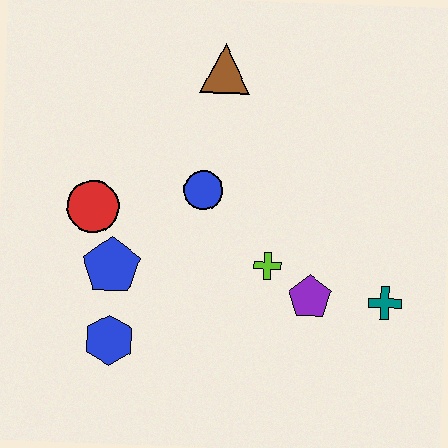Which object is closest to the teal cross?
The purple pentagon is closest to the teal cross.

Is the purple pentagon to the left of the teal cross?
Yes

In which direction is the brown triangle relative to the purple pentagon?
The brown triangle is above the purple pentagon.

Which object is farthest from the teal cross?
The red circle is farthest from the teal cross.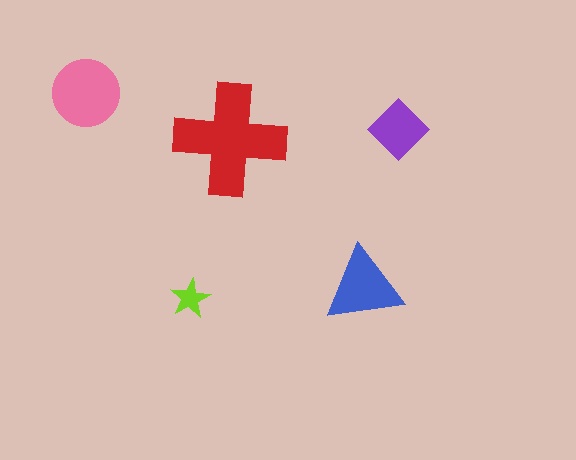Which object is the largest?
The red cross.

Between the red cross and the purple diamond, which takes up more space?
The red cross.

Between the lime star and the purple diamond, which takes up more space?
The purple diamond.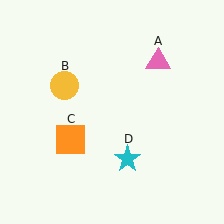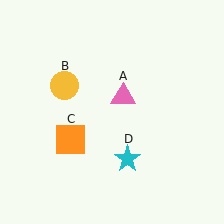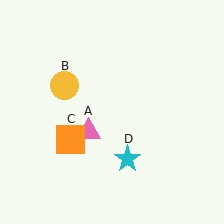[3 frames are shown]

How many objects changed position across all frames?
1 object changed position: pink triangle (object A).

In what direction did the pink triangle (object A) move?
The pink triangle (object A) moved down and to the left.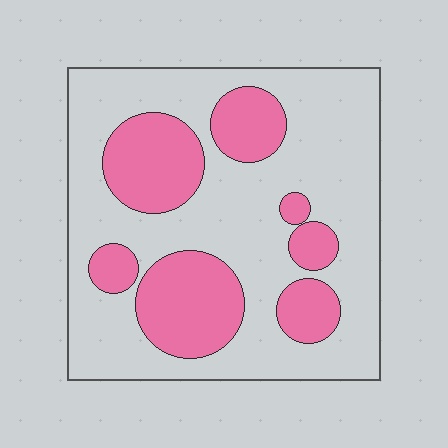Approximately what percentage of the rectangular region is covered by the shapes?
Approximately 30%.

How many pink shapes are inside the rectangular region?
7.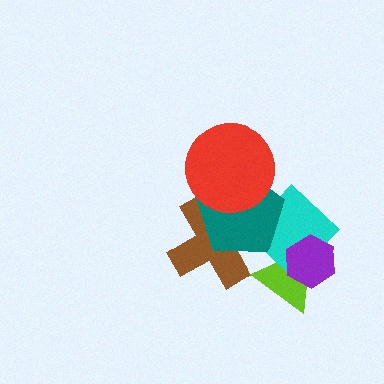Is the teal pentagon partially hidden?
Yes, it is partially covered by another shape.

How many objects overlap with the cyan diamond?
4 objects overlap with the cyan diamond.